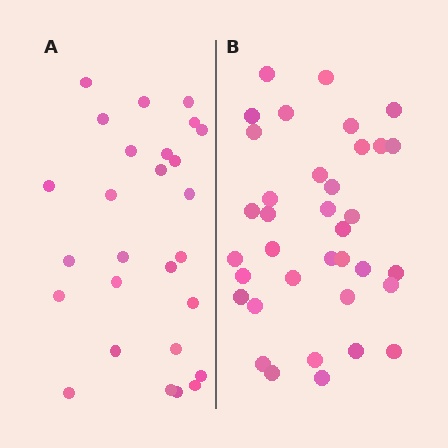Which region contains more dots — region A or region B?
Region B (the right region) has more dots.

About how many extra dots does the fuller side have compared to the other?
Region B has roughly 8 or so more dots than region A.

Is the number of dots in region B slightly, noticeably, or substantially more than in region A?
Region B has noticeably more, but not dramatically so. The ratio is roughly 1.3 to 1.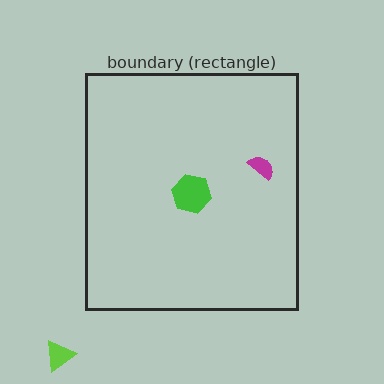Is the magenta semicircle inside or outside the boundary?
Inside.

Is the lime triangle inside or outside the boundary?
Outside.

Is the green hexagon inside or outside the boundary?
Inside.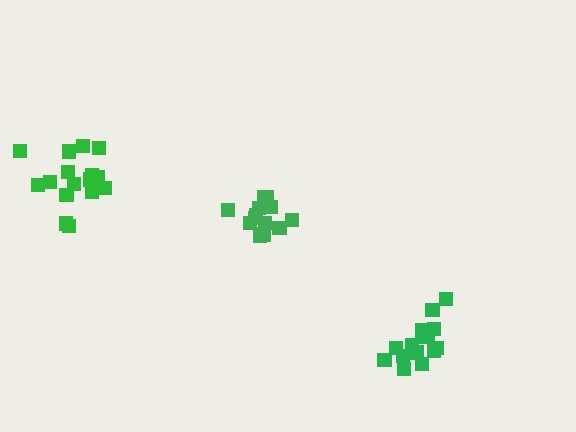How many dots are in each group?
Group 1: 16 dots, Group 2: 13 dots, Group 3: 16 dots (45 total).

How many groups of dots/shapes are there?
There are 3 groups.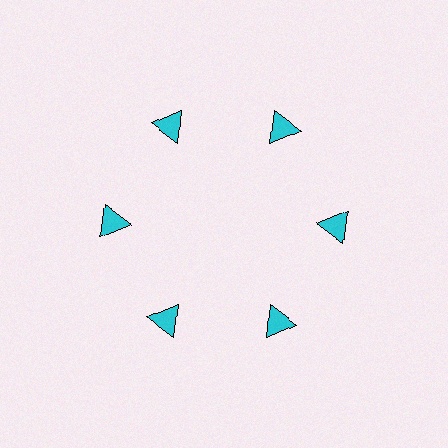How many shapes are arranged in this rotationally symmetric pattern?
There are 6 shapes, arranged in 6 groups of 1.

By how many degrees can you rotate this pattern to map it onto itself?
The pattern maps onto itself every 60 degrees of rotation.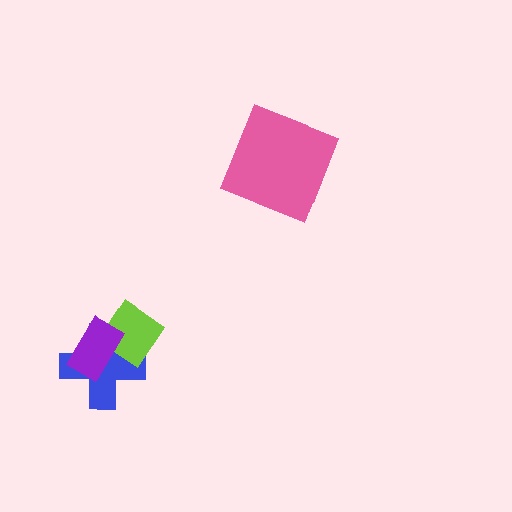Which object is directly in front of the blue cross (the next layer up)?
The lime diamond is directly in front of the blue cross.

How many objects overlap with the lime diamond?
2 objects overlap with the lime diamond.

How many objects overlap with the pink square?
0 objects overlap with the pink square.